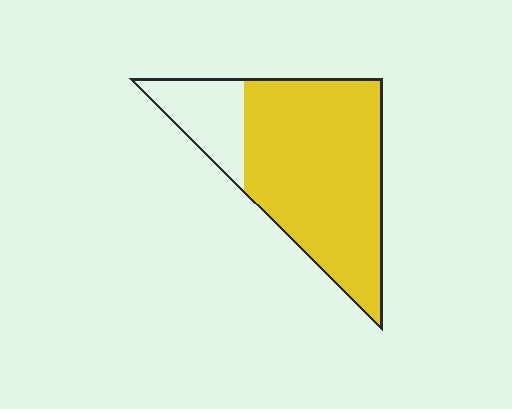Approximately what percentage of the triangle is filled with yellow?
Approximately 80%.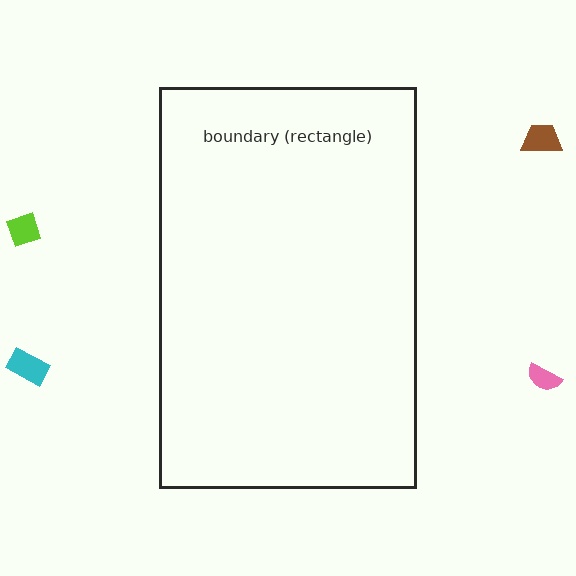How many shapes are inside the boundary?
0 inside, 4 outside.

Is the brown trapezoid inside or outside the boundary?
Outside.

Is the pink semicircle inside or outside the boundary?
Outside.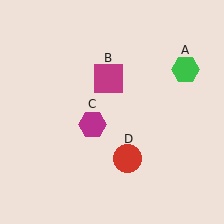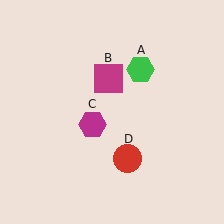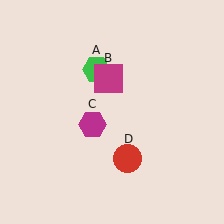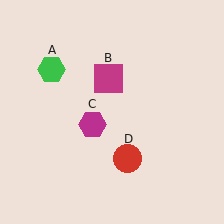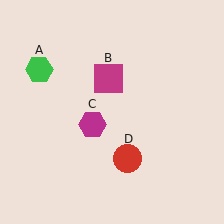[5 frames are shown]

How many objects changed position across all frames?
1 object changed position: green hexagon (object A).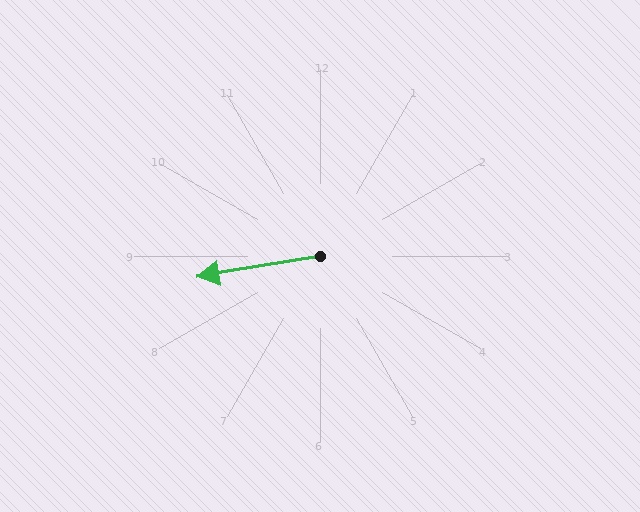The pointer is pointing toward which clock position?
Roughly 9 o'clock.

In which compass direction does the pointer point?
West.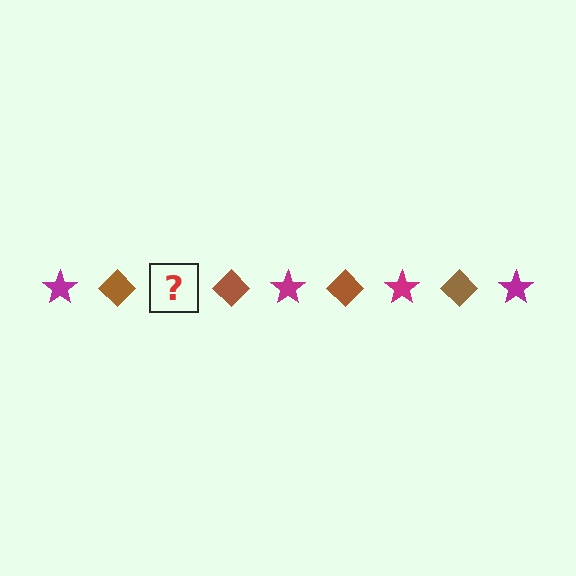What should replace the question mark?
The question mark should be replaced with a magenta star.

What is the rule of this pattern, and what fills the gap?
The rule is that the pattern alternates between magenta star and brown diamond. The gap should be filled with a magenta star.